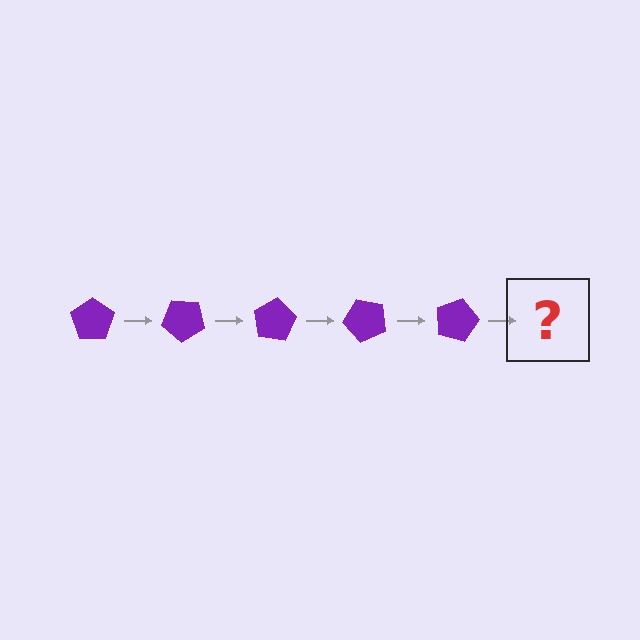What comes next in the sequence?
The next element should be a purple pentagon rotated 200 degrees.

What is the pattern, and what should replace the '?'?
The pattern is that the pentagon rotates 40 degrees each step. The '?' should be a purple pentagon rotated 200 degrees.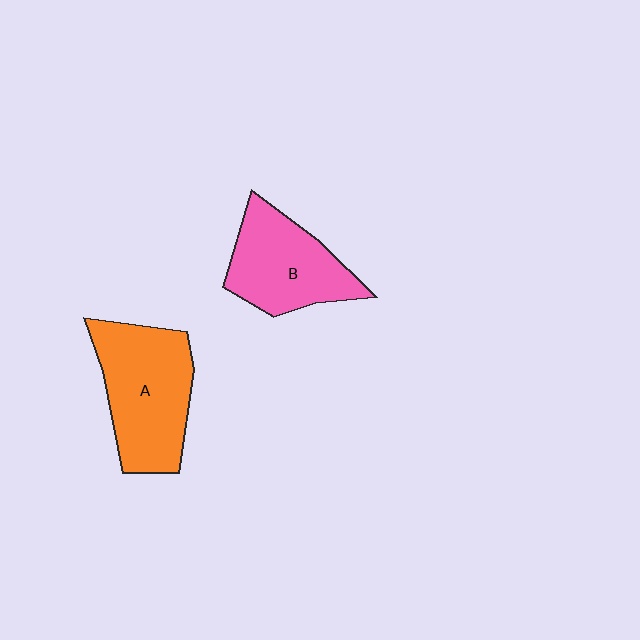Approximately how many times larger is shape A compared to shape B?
Approximately 1.2 times.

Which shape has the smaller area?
Shape B (pink).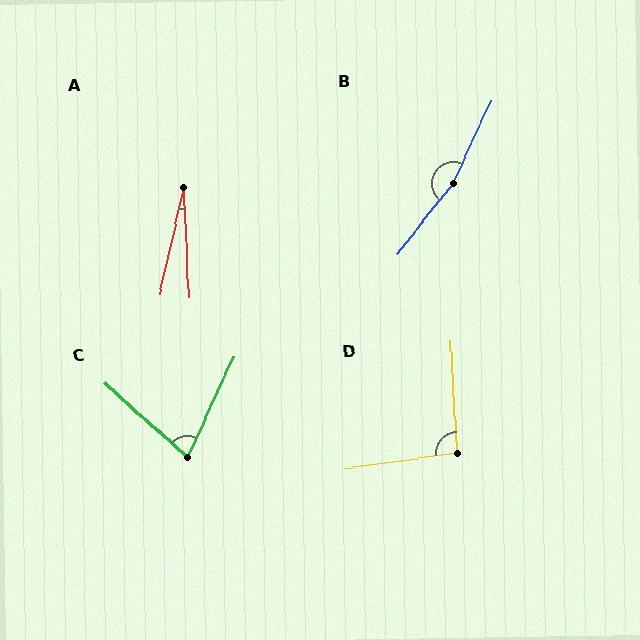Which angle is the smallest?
A, at approximately 16 degrees.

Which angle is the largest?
B, at approximately 167 degrees.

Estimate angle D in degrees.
Approximately 95 degrees.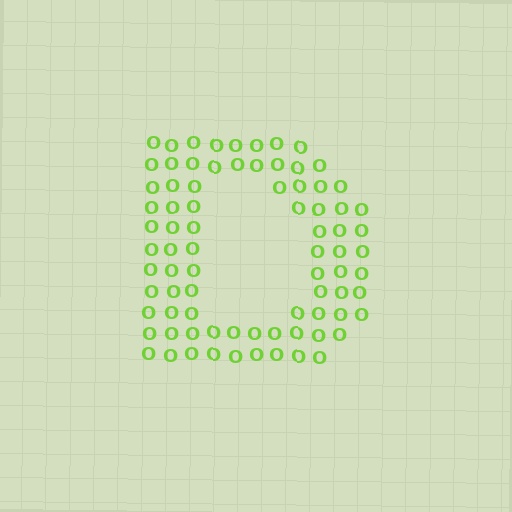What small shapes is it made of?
It is made of small letter O's.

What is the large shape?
The large shape is the letter D.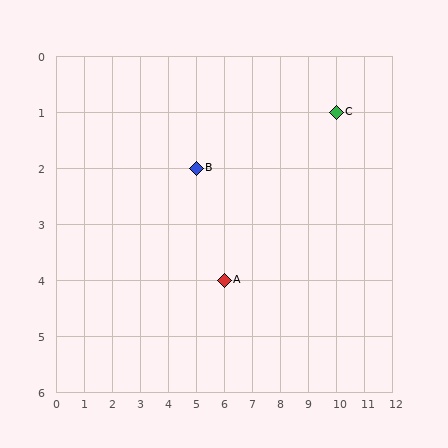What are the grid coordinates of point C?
Point C is at grid coordinates (10, 1).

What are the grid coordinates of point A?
Point A is at grid coordinates (6, 4).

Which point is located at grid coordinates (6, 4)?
Point A is at (6, 4).